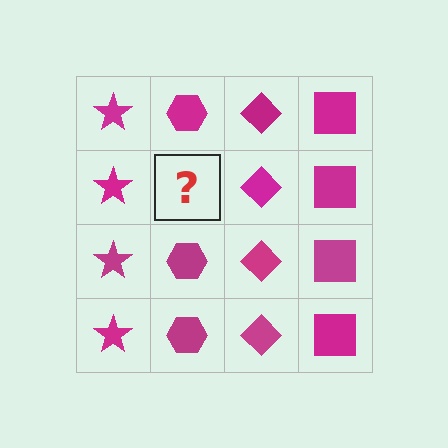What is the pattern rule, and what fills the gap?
The rule is that each column has a consistent shape. The gap should be filled with a magenta hexagon.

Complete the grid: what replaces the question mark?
The question mark should be replaced with a magenta hexagon.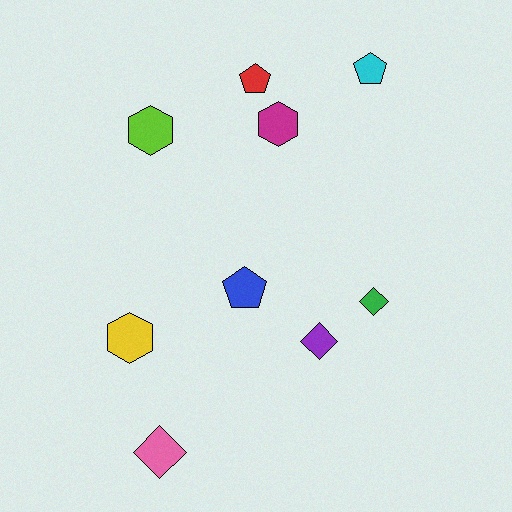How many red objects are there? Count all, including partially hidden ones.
There is 1 red object.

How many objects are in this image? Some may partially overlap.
There are 9 objects.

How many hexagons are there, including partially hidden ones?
There are 3 hexagons.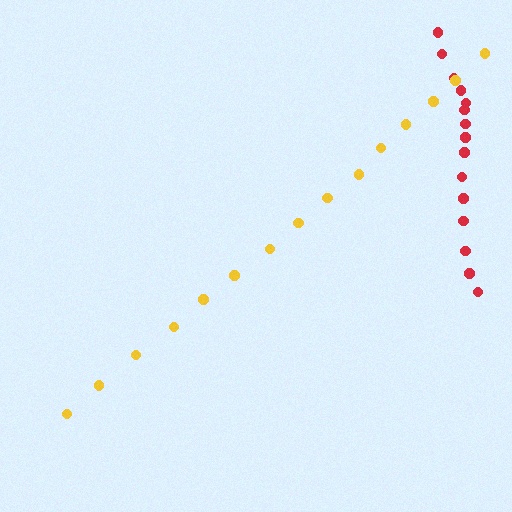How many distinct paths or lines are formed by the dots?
There are 2 distinct paths.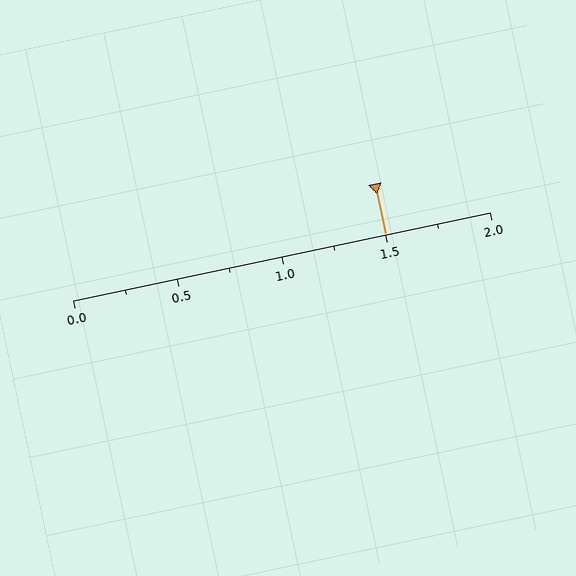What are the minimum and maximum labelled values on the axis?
The axis runs from 0.0 to 2.0.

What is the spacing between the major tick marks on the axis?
The major ticks are spaced 0.5 apart.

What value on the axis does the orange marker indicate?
The marker indicates approximately 1.5.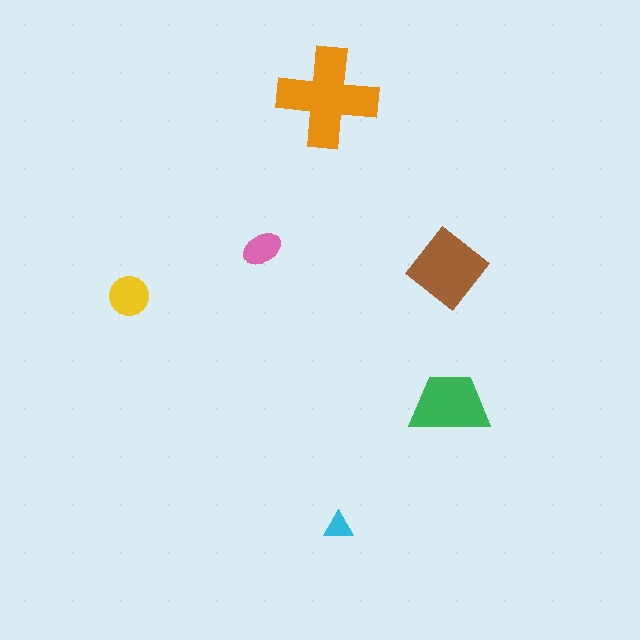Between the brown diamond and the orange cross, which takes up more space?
The orange cross.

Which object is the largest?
The orange cross.